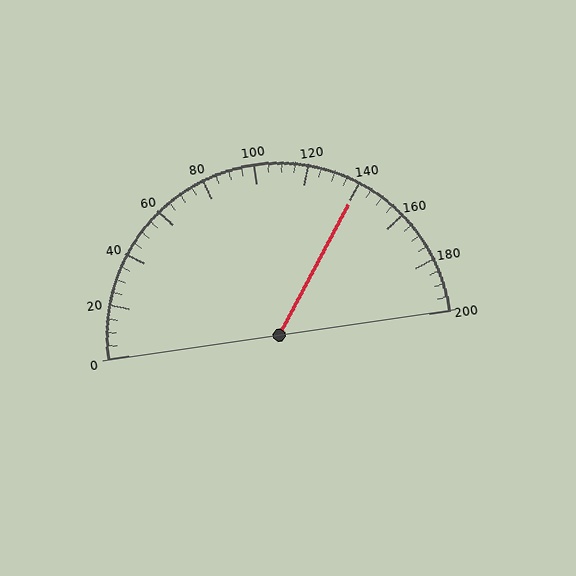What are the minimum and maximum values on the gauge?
The gauge ranges from 0 to 200.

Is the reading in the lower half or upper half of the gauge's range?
The reading is in the upper half of the range (0 to 200).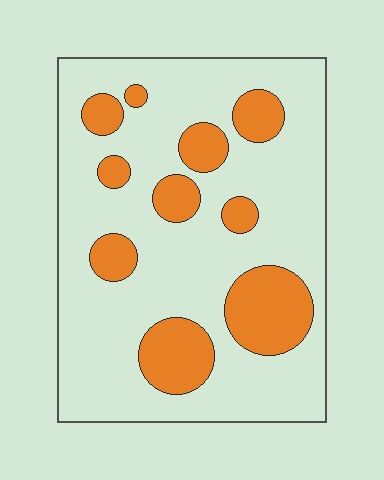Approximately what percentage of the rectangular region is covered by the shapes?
Approximately 25%.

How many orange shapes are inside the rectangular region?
10.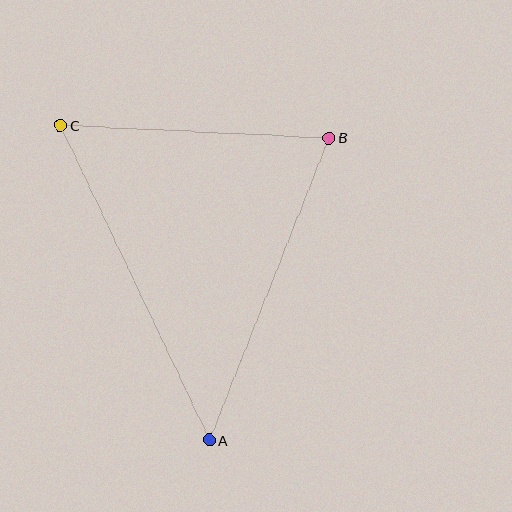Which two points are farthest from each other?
Points A and C are farthest from each other.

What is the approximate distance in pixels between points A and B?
The distance between A and B is approximately 325 pixels.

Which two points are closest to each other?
Points B and C are closest to each other.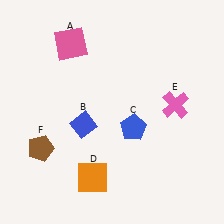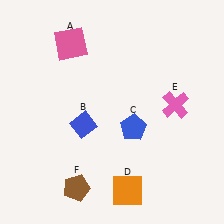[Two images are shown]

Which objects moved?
The objects that moved are: the orange square (D), the brown pentagon (F).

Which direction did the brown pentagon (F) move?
The brown pentagon (F) moved down.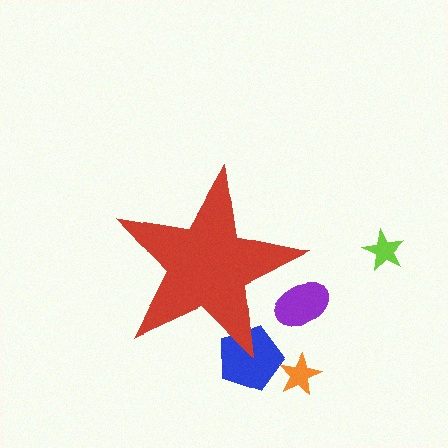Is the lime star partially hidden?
No, the lime star is fully visible.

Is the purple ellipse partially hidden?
Yes, the purple ellipse is partially hidden behind the red star.